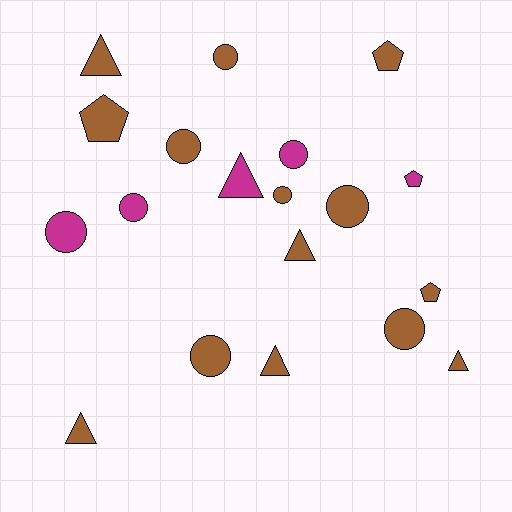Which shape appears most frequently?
Circle, with 9 objects.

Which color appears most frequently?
Brown, with 14 objects.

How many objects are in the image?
There are 19 objects.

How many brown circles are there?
There are 6 brown circles.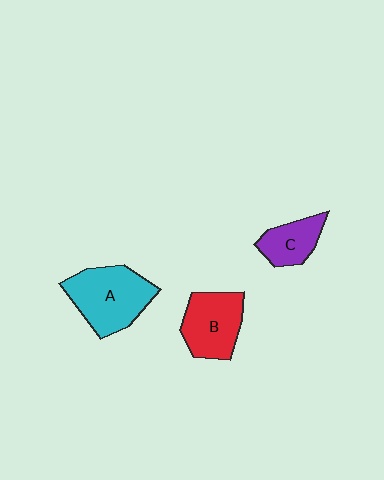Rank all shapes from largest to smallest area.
From largest to smallest: A (cyan), B (red), C (purple).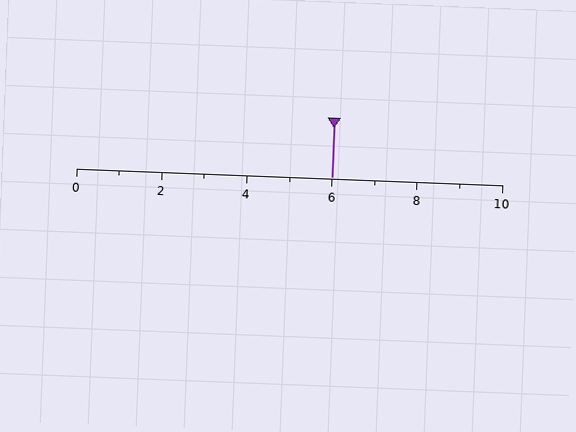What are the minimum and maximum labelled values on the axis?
The axis runs from 0 to 10.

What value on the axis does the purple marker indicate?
The marker indicates approximately 6.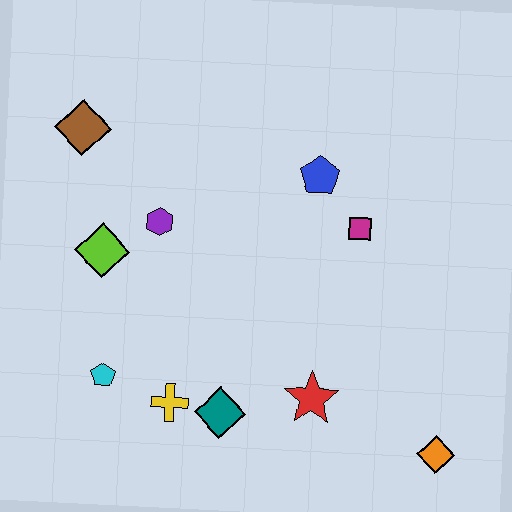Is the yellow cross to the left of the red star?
Yes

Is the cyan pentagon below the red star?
No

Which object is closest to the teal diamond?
The yellow cross is closest to the teal diamond.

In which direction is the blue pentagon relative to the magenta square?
The blue pentagon is above the magenta square.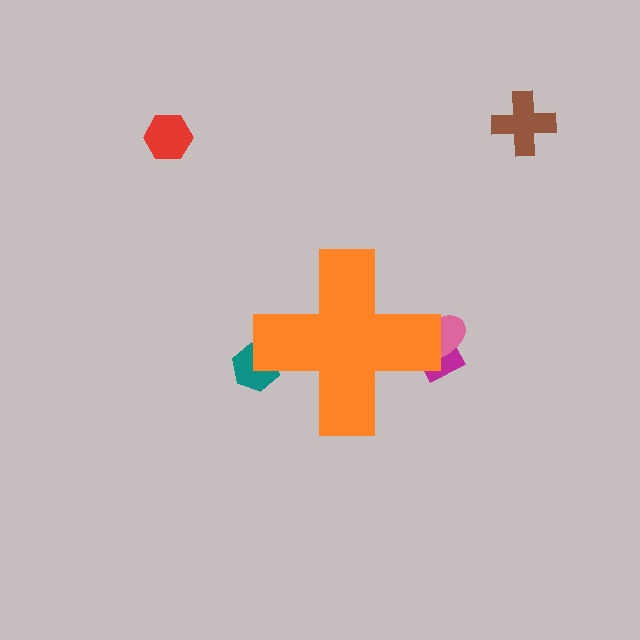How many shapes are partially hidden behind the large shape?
3 shapes are partially hidden.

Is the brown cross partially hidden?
No, the brown cross is fully visible.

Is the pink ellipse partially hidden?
Yes, the pink ellipse is partially hidden behind the orange cross.